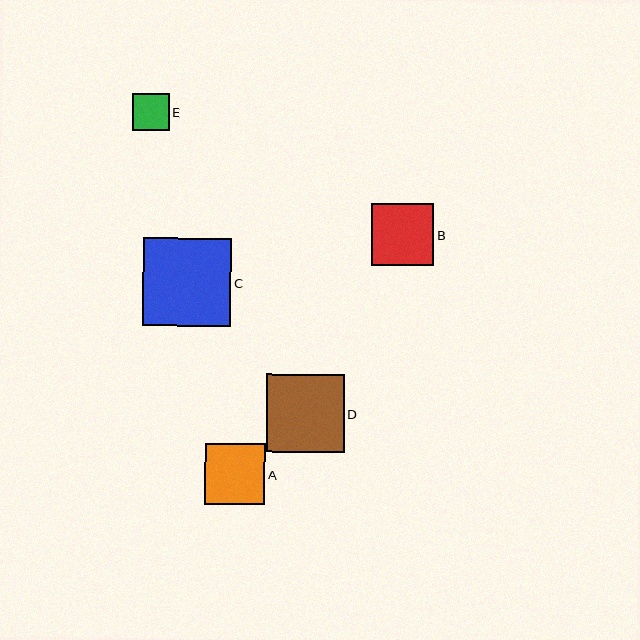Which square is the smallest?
Square E is the smallest with a size of approximately 37 pixels.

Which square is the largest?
Square C is the largest with a size of approximately 88 pixels.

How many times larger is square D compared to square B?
Square D is approximately 1.2 times the size of square B.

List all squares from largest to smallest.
From largest to smallest: C, D, B, A, E.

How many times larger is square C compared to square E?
Square C is approximately 2.4 times the size of square E.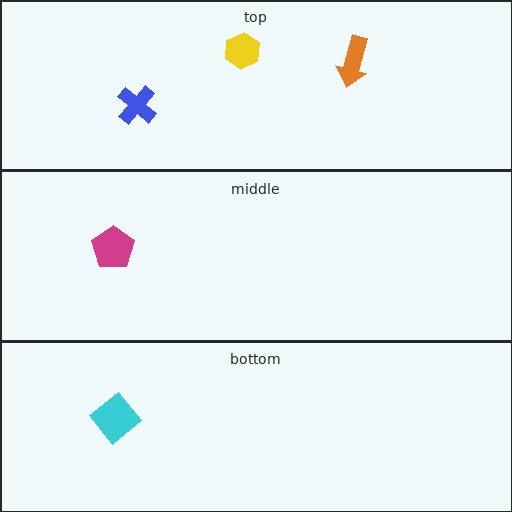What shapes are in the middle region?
The magenta pentagon.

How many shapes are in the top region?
3.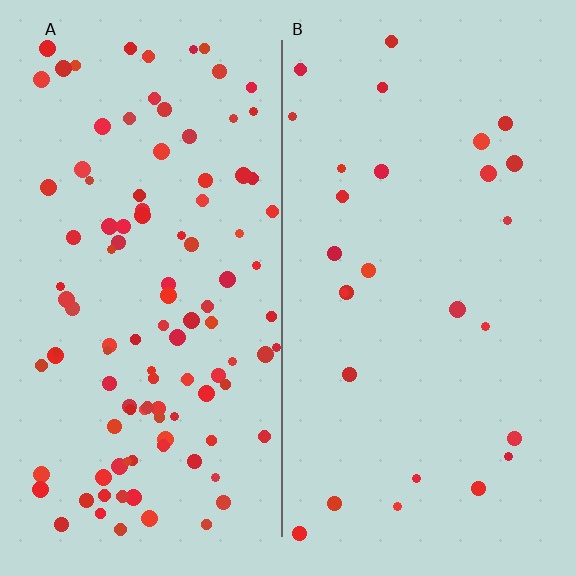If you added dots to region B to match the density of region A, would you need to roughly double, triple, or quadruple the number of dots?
Approximately quadruple.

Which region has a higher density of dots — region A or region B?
A (the left).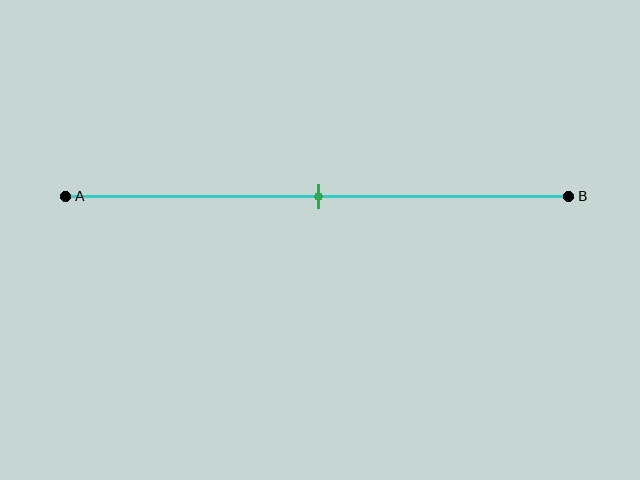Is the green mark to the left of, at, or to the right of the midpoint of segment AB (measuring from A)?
The green mark is approximately at the midpoint of segment AB.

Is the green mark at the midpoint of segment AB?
Yes, the mark is approximately at the midpoint.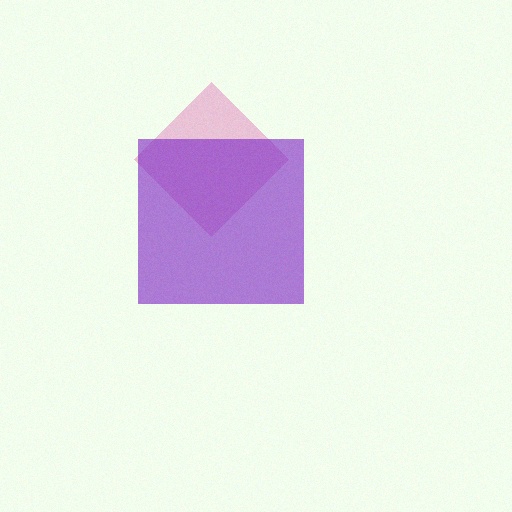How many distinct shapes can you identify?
There are 2 distinct shapes: a pink diamond, a purple square.